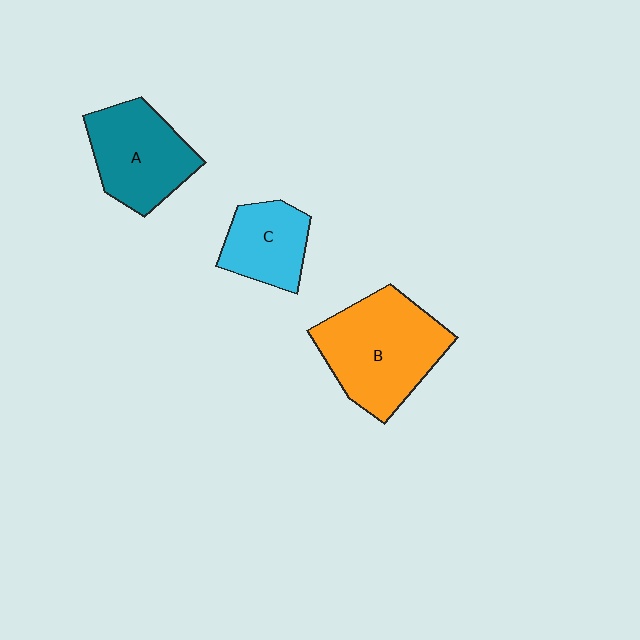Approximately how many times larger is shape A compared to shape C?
Approximately 1.4 times.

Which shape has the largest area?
Shape B (orange).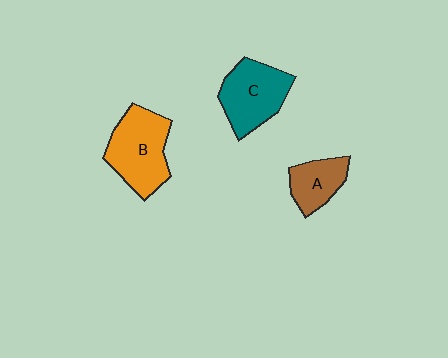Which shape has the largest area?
Shape B (orange).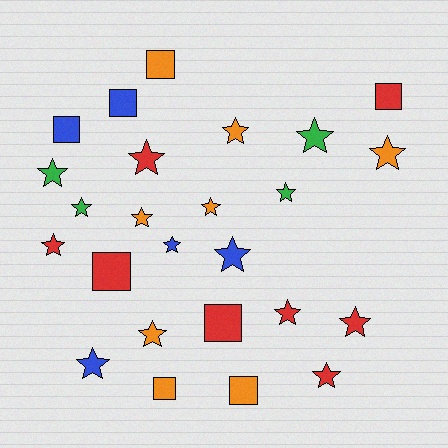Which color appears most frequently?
Red, with 8 objects.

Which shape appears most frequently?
Star, with 17 objects.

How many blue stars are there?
There are 3 blue stars.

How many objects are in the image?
There are 25 objects.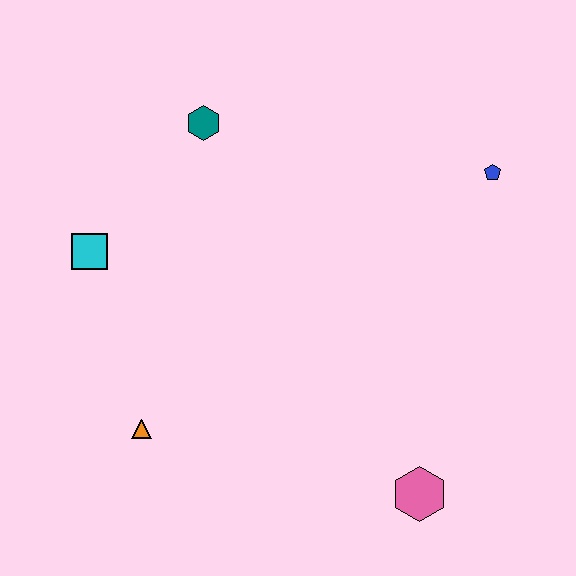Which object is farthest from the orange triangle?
The blue pentagon is farthest from the orange triangle.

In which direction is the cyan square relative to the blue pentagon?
The cyan square is to the left of the blue pentagon.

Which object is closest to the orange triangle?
The cyan square is closest to the orange triangle.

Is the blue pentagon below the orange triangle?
No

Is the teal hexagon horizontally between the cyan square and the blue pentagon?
Yes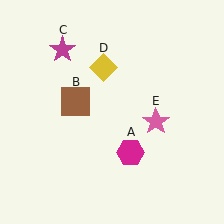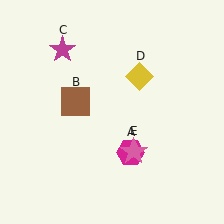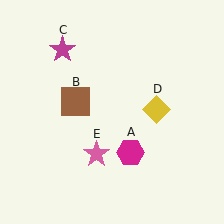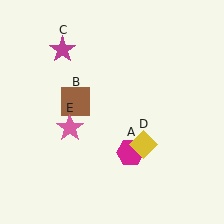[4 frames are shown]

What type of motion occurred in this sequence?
The yellow diamond (object D), pink star (object E) rotated clockwise around the center of the scene.